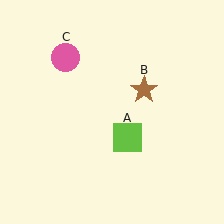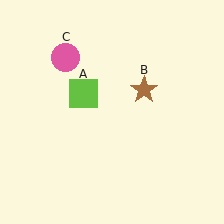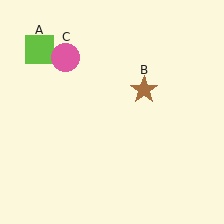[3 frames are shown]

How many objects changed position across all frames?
1 object changed position: lime square (object A).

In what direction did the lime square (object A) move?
The lime square (object A) moved up and to the left.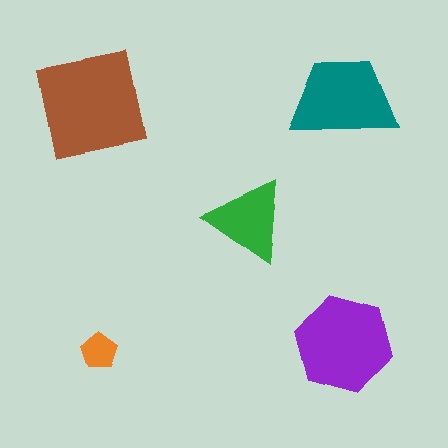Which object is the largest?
The brown square.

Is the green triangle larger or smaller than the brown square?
Smaller.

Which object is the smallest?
The orange pentagon.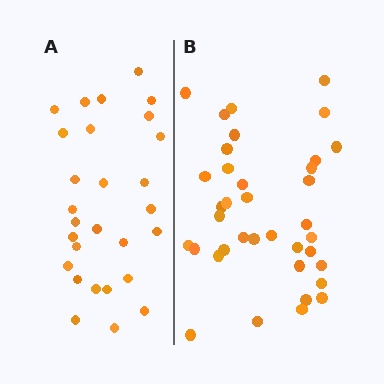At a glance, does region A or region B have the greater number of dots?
Region B (the right region) has more dots.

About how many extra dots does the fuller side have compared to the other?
Region B has roughly 8 or so more dots than region A.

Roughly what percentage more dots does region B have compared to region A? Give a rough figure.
About 30% more.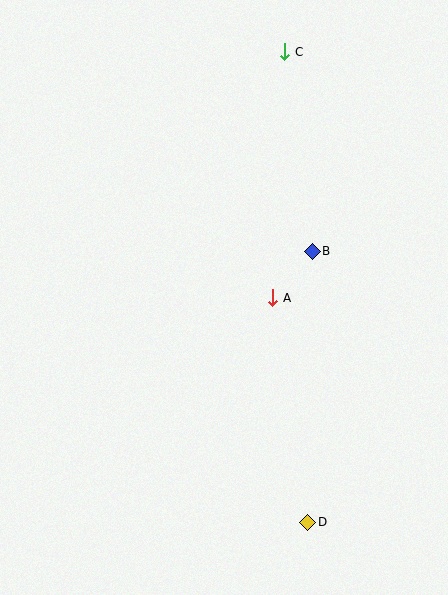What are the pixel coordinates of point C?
Point C is at (284, 52).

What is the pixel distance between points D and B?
The distance between D and B is 271 pixels.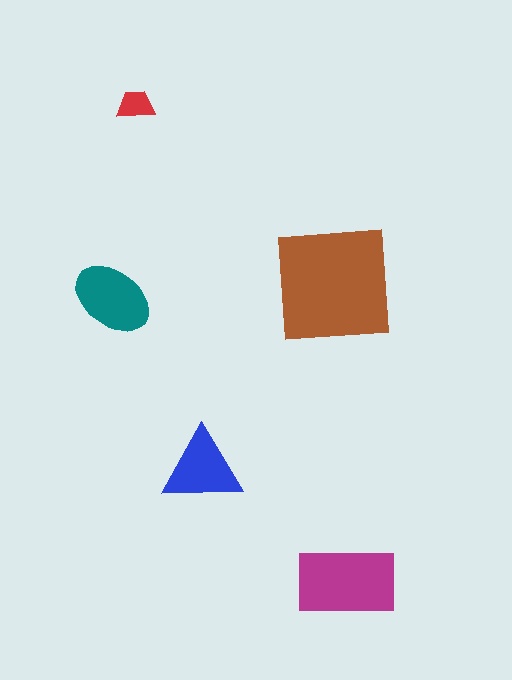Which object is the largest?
The brown square.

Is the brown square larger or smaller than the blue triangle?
Larger.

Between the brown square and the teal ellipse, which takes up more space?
The brown square.